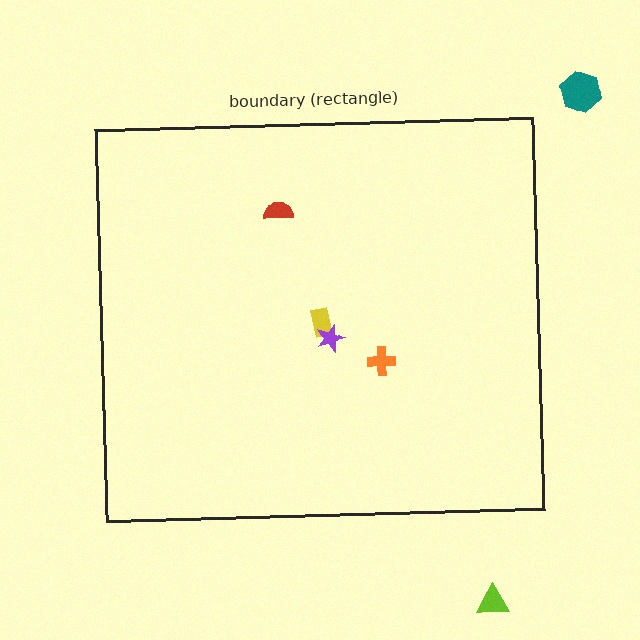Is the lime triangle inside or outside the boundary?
Outside.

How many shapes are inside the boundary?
4 inside, 2 outside.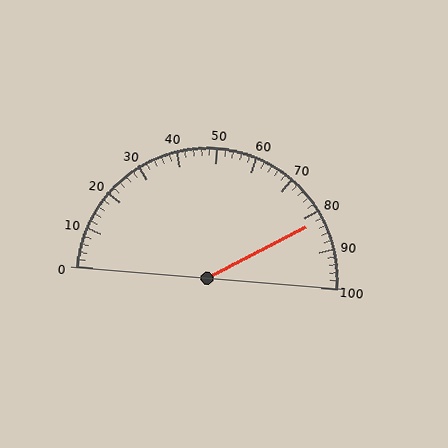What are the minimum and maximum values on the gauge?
The gauge ranges from 0 to 100.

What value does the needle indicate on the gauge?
The needle indicates approximately 82.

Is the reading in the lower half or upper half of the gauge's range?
The reading is in the upper half of the range (0 to 100).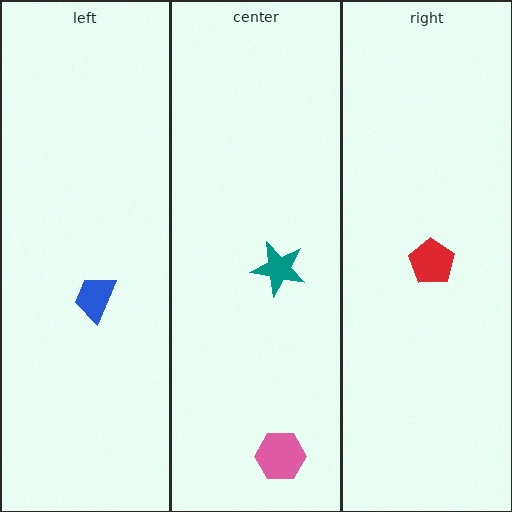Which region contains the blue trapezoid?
The left region.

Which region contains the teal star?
The center region.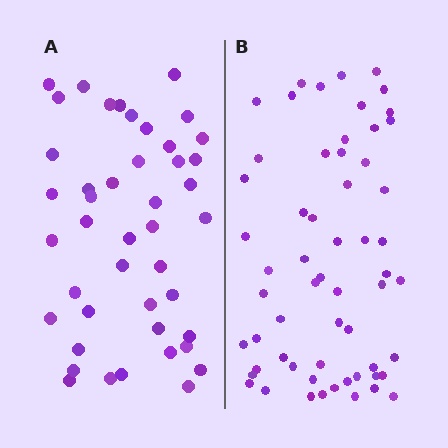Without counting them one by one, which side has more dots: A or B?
Region B (the right region) has more dots.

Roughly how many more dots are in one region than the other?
Region B has approximately 15 more dots than region A.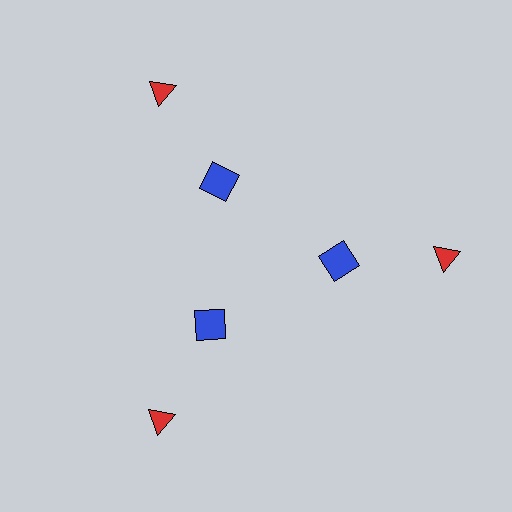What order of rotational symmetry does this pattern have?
This pattern has 3-fold rotational symmetry.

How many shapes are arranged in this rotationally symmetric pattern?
There are 6 shapes, arranged in 3 groups of 2.